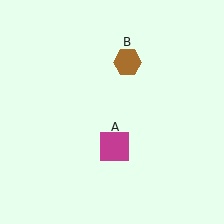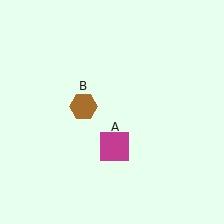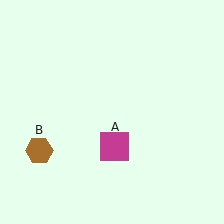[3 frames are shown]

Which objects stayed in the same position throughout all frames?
Magenta square (object A) remained stationary.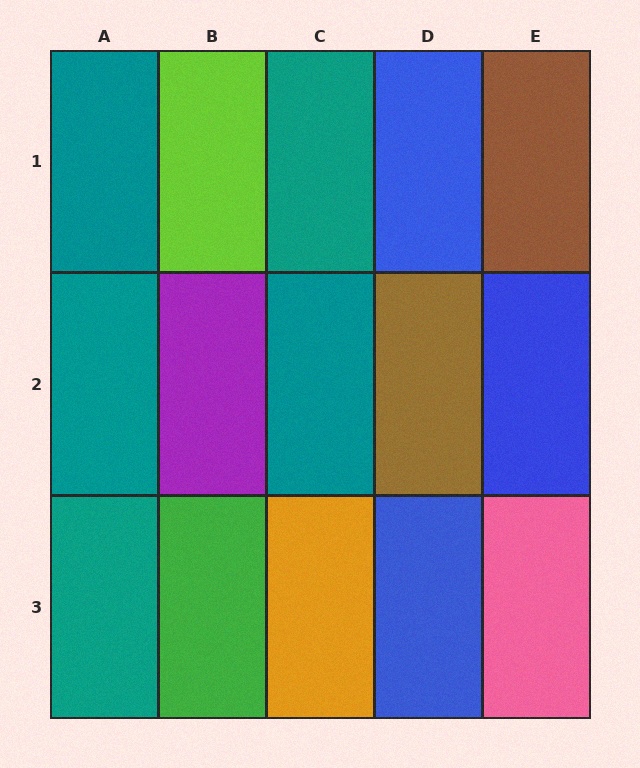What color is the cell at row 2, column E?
Blue.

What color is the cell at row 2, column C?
Teal.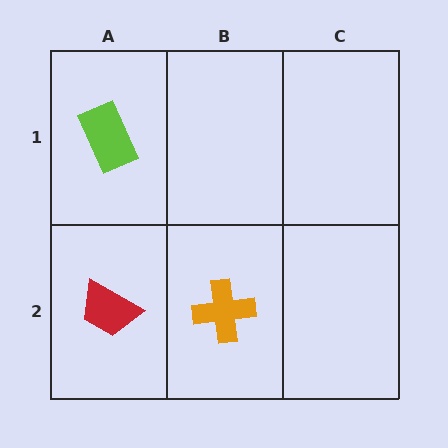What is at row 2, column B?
An orange cross.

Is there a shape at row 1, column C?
No, that cell is empty.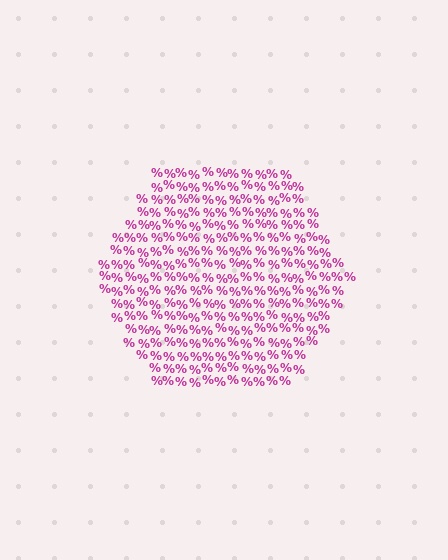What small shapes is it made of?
It is made of small percent signs.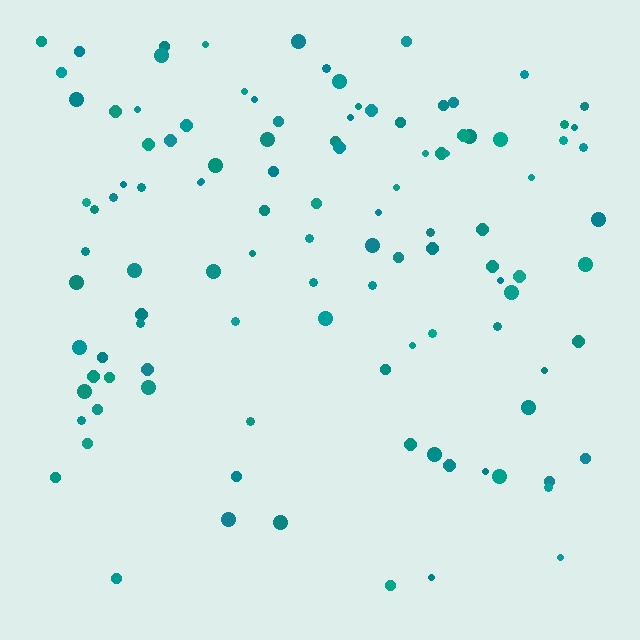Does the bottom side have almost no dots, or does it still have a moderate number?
Still a moderate number, just noticeably fewer than the top.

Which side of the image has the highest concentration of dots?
The top.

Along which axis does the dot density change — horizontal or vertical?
Vertical.